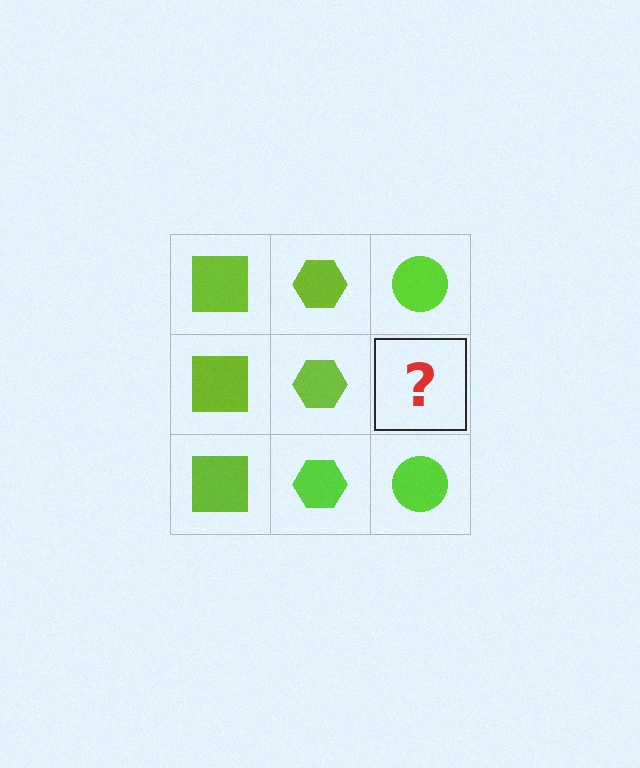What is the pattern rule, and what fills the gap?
The rule is that each column has a consistent shape. The gap should be filled with a lime circle.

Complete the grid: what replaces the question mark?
The question mark should be replaced with a lime circle.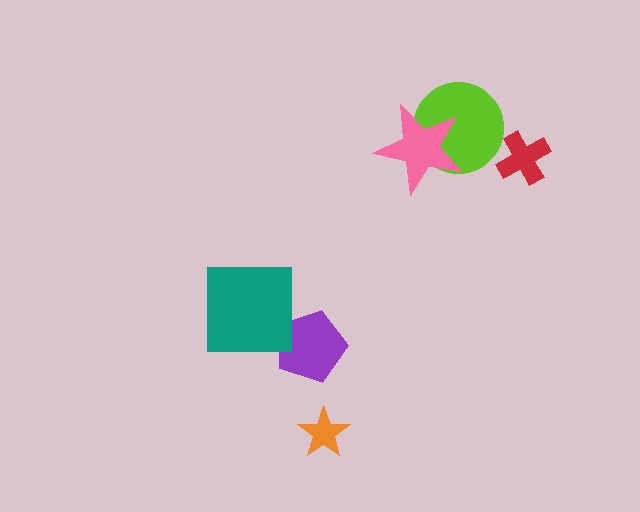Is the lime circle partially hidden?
Yes, it is partially covered by another shape.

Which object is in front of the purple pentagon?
The teal square is in front of the purple pentagon.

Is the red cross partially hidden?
No, no other shape covers it.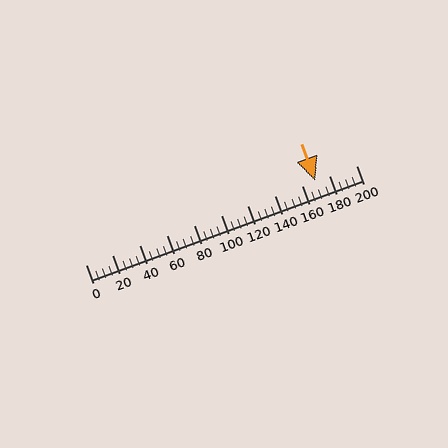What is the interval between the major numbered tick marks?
The major tick marks are spaced 20 units apart.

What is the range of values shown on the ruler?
The ruler shows values from 0 to 200.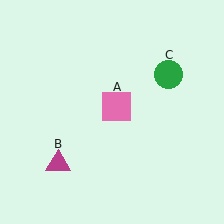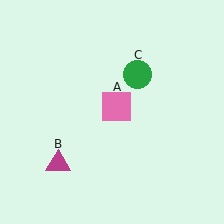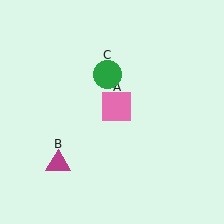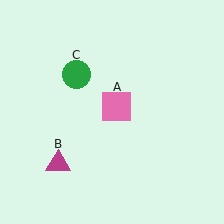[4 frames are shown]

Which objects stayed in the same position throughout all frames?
Pink square (object A) and magenta triangle (object B) remained stationary.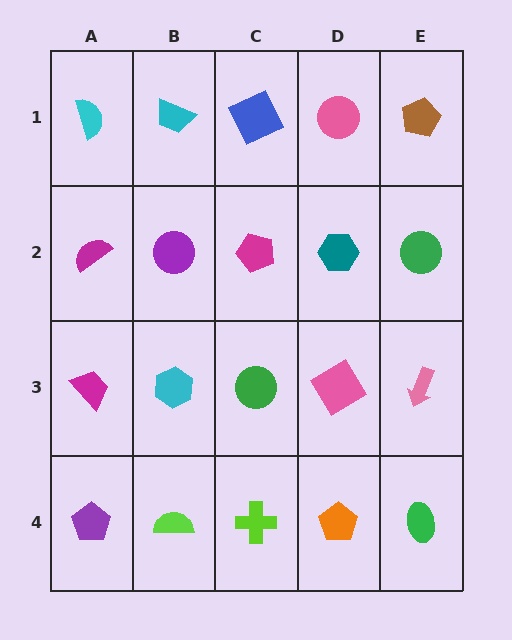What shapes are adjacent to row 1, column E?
A green circle (row 2, column E), a pink circle (row 1, column D).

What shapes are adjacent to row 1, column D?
A teal hexagon (row 2, column D), a blue square (row 1, column C), a brown pentagon (row 1, column E).